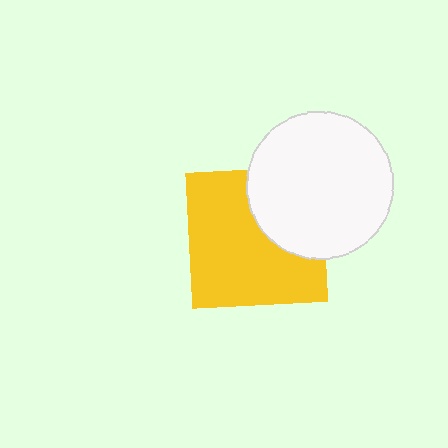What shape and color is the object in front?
The object in front is a white circle.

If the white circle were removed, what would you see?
You would see the complete yellow square.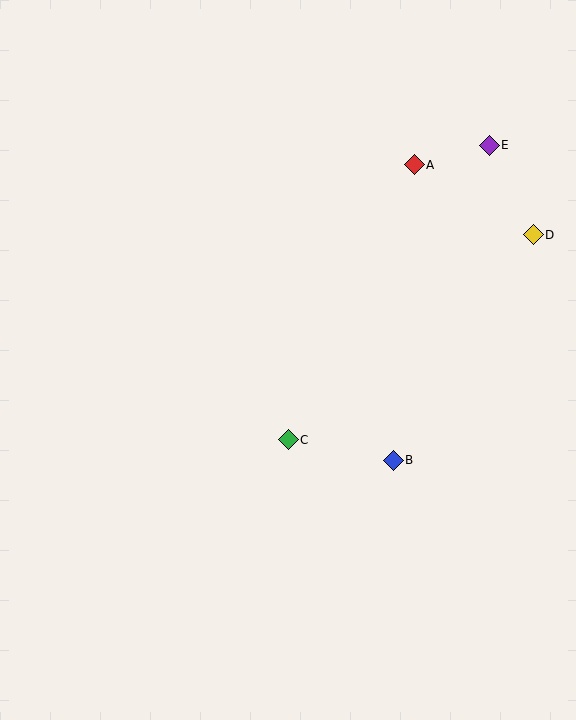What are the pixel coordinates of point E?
Point E is at (489, 145).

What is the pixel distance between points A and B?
The distance between A and B is 296 pixels.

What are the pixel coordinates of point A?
Point A is at (414, 165).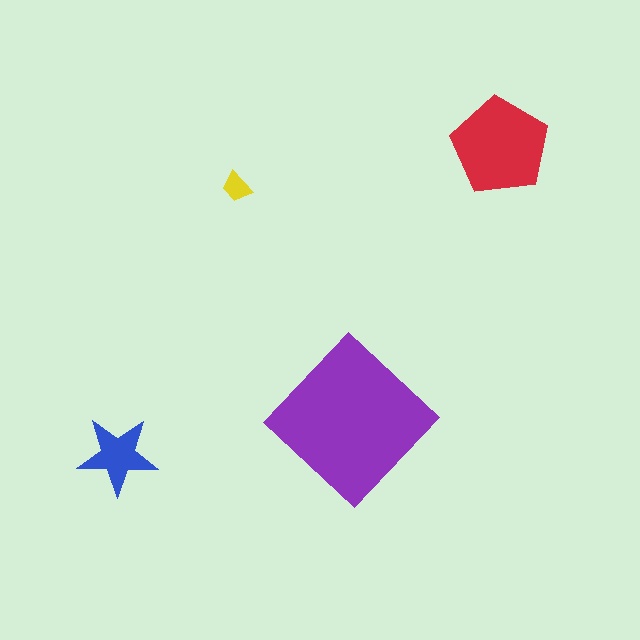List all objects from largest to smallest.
The purple diamond, the red pentagon, the blue star, the yellow trapezoid.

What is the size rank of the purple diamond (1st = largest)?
1st.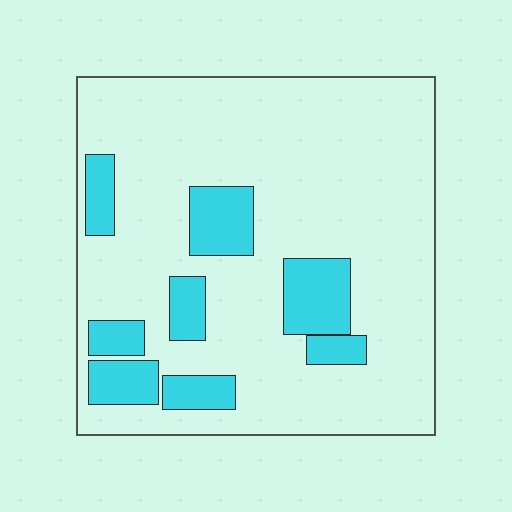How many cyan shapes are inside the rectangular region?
8.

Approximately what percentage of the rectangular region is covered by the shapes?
Approximately 20%.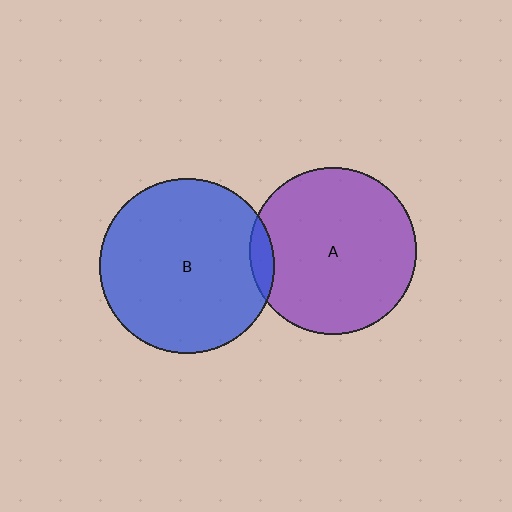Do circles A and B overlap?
Yes.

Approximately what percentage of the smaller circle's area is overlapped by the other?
Approximately 5%.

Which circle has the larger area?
Circle B (blue).